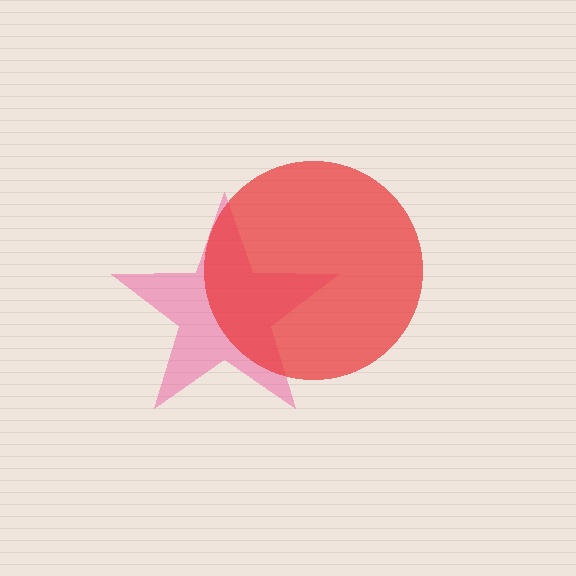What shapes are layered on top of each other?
The layered shapes are: a pink star, a red circle.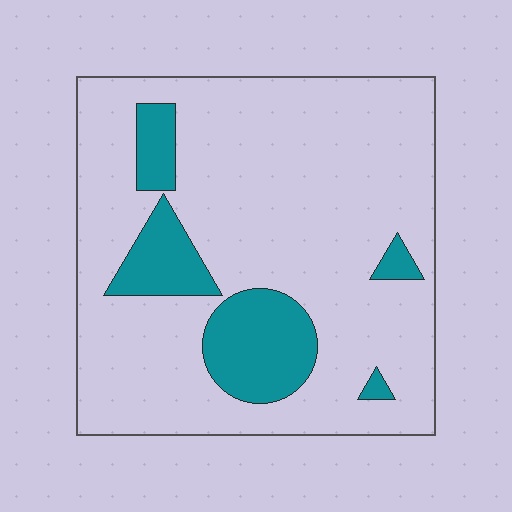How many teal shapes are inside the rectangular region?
5.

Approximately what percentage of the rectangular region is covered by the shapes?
Approximately 15%.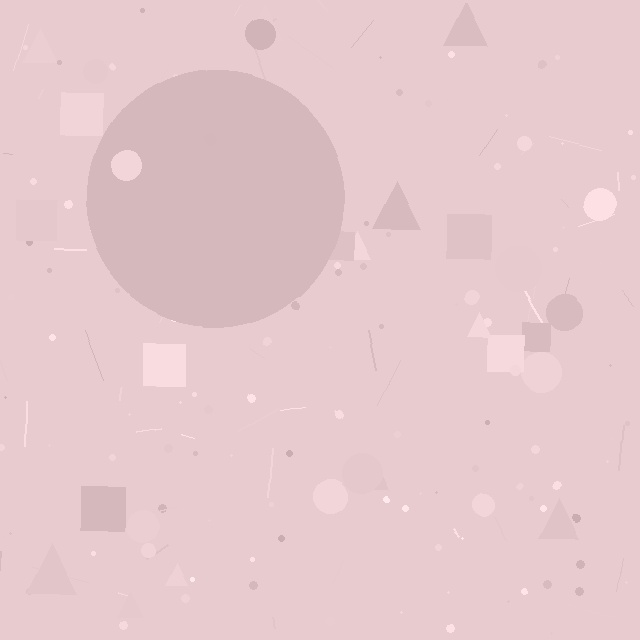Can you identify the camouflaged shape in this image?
The camouflaged shape is a circle.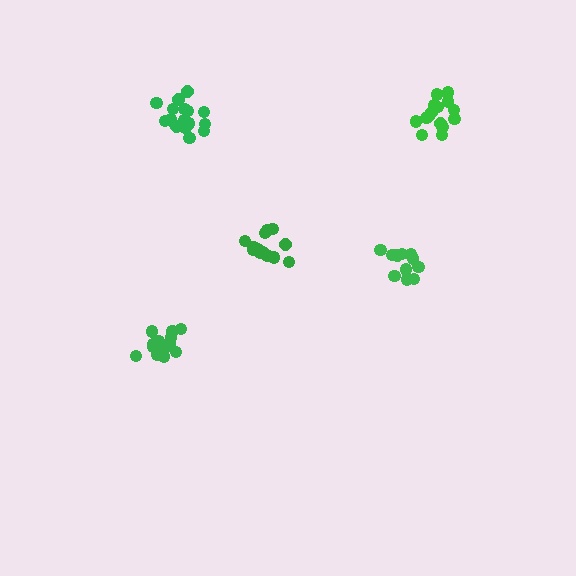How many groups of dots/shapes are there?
There are 5 groups.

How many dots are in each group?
Group 1: 13 dots, Group 2: 11 dots, Group 3: 16 dots, Group 4: 17 dots, Group 5: 16 dots (73 total).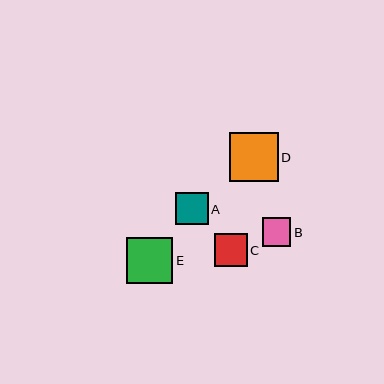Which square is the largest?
Square D is the largest with a size of approximately 49 pixels.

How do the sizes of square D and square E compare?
Square D and square E are approximately the same size.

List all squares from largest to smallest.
From largest to smallest: D, E, C, A, B.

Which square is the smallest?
Square B is the smallest with a size of approximately 28 pixels.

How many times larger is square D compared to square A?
Square D is approximately 1.5 times the size of square A.